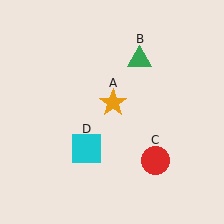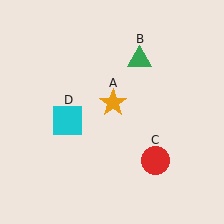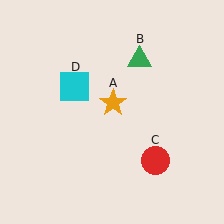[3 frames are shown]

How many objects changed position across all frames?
1 object changed position: cyan square (object D).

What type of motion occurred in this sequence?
The cyan square (object D) rotated clockwise around the center of the scene.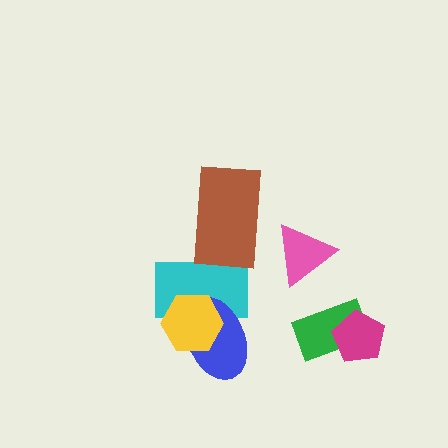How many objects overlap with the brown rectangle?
1 object overlaps with the brown rectangle.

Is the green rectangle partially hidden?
Yes, it is partially covered by another shape.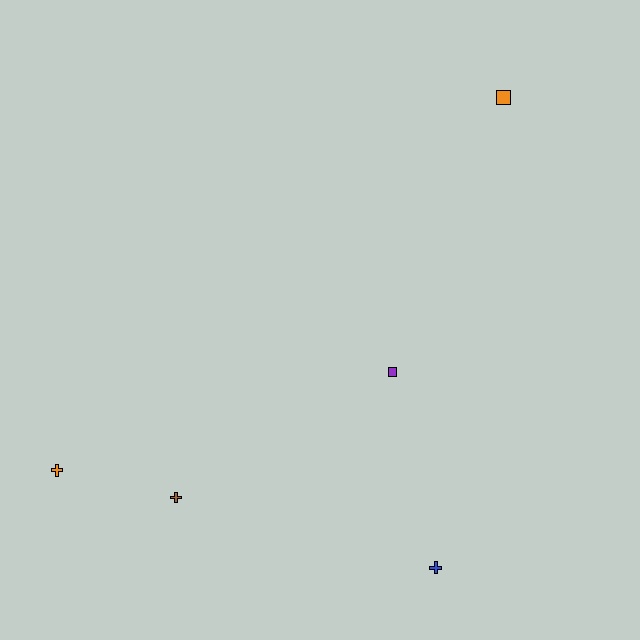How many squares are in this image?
There are 2 squares.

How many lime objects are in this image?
There are no lime objects.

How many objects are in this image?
There are 5 objects.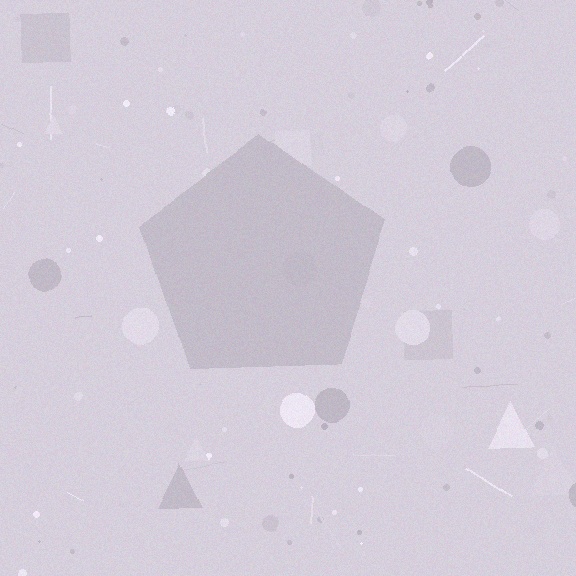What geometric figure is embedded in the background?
A pentagon is embedded in the background.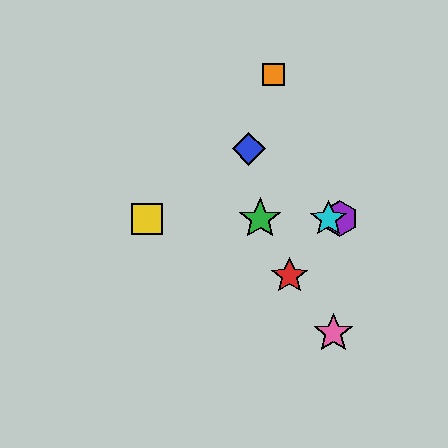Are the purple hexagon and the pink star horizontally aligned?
No, the purple hexagon is at y≈219 and the pink star is at y≈333.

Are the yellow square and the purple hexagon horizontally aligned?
Yes, both are at y≈219.